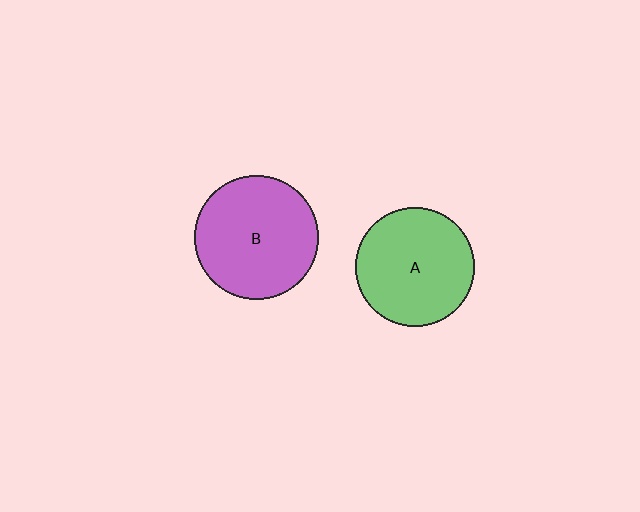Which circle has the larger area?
Circle B (purple).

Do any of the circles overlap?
No, none of the circles overlap.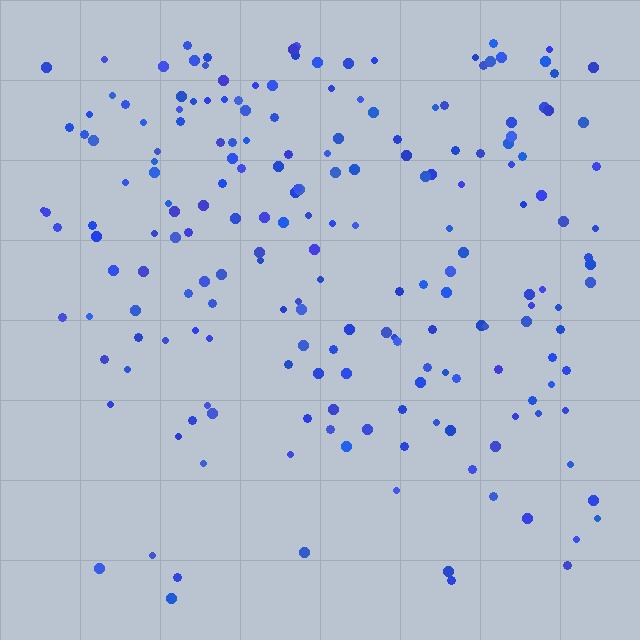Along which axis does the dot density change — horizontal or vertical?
Vertical.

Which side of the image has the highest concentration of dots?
The top.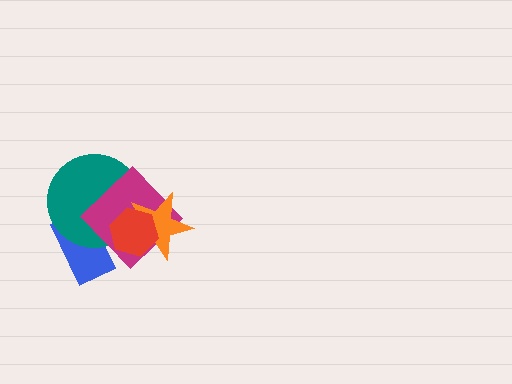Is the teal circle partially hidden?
Yes, it is partially covered by another shape.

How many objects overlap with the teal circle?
4 objects overlap with the teal circle.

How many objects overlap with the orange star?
3 objects overlap with the orange star.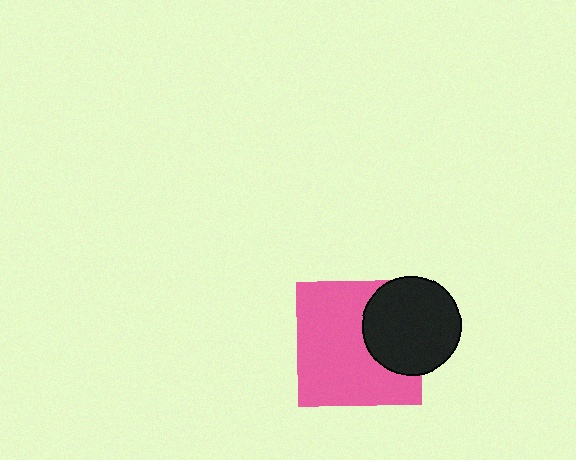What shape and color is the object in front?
The object in front is a black circle.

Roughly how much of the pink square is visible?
Most of it is visible (roughly 69%).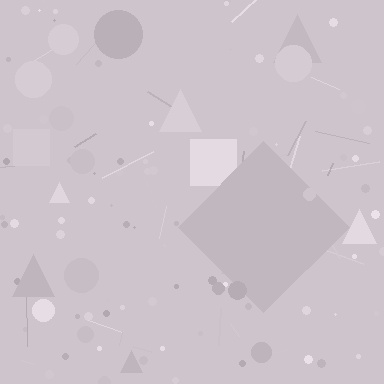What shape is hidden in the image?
A diamond is hidden in the image.